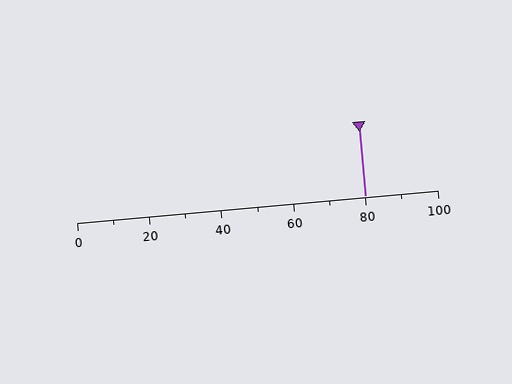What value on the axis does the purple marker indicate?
The marker indicates approximately 80.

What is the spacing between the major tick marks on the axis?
The major ticks are spaced 20 apart.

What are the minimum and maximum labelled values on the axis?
The axis runs from 0 to 100.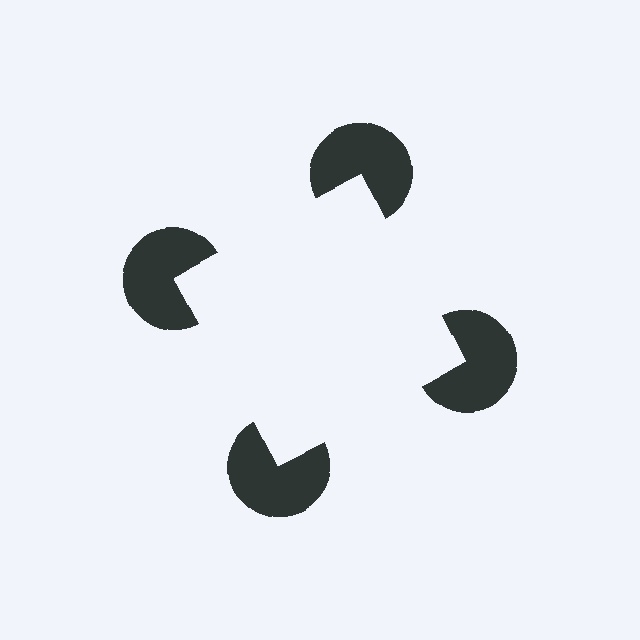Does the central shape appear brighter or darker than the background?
It typically appears slightly brighter than the background, even though no actual brightness change is drawn.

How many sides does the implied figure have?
4 sides.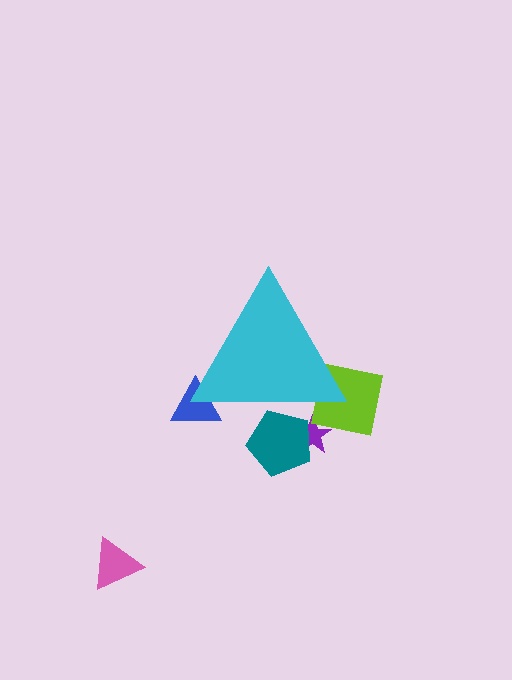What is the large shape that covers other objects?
A cyan triangle.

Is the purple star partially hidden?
Yes, the purple star is partially hidden behind the cyan triangle.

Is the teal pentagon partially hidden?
Yes, the teal pentagon is partially hidden behind the cyan triangle.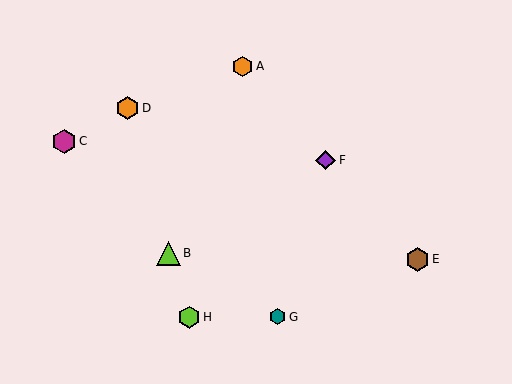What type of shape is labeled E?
Shape E is a brown hexagon.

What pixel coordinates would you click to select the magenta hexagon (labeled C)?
Click at (64, 141) to select the magenta hexagon C.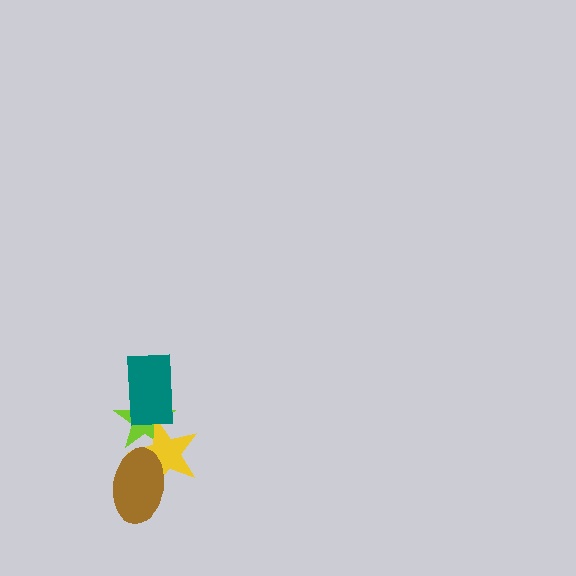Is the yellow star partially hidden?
Yes, it is partially covered by another shape.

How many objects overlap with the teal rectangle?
1 object overlaps with the teal rectangle.